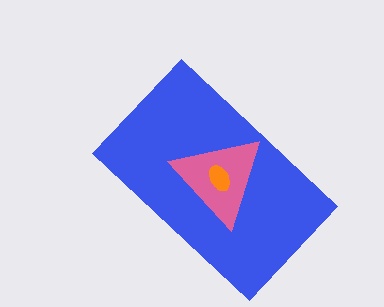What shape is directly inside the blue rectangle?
The pink triangle.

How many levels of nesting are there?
3.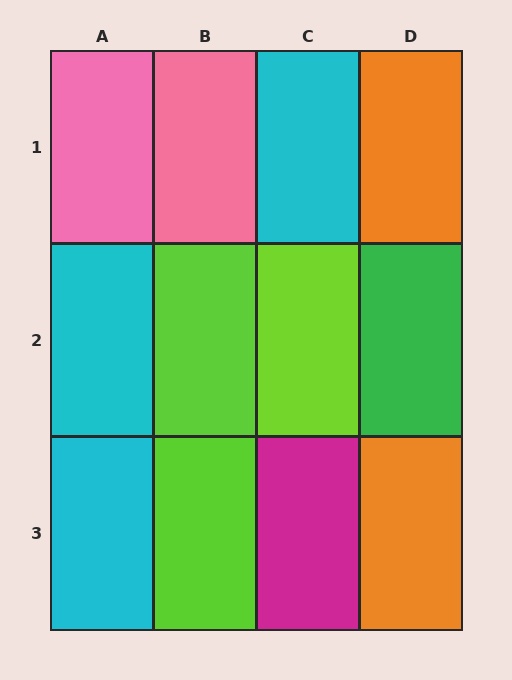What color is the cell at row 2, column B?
Lime.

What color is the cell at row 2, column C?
Lime.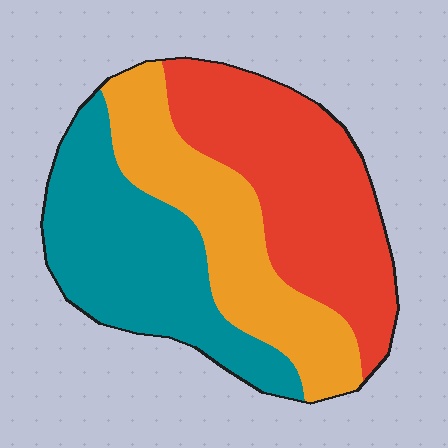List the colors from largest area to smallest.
From largest to smallest: red, teal, orange.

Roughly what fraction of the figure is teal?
Teal takes up about one third (1/3) of the figure.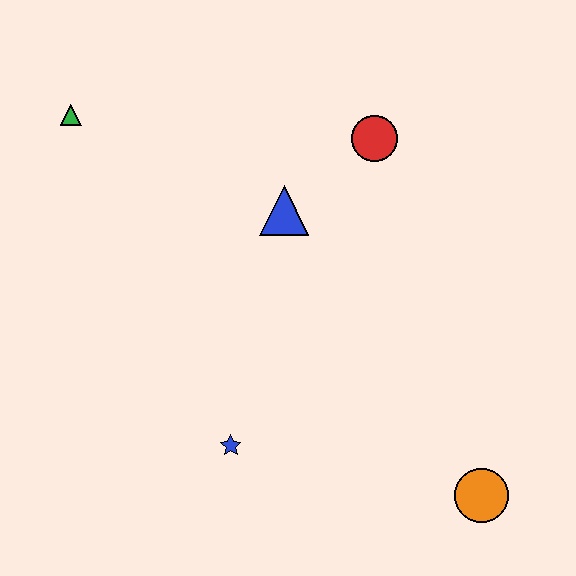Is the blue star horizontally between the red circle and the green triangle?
Yes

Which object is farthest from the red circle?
The orange circle is farthest from the red circle.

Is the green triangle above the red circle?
Yes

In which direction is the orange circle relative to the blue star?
The orange circle is to the right of the blue star.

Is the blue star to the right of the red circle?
No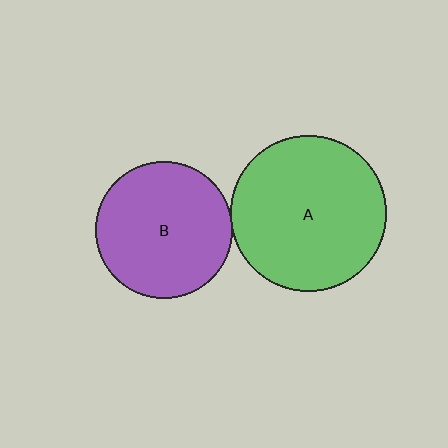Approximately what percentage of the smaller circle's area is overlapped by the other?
Approximately 5%.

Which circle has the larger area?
Circle A (green).